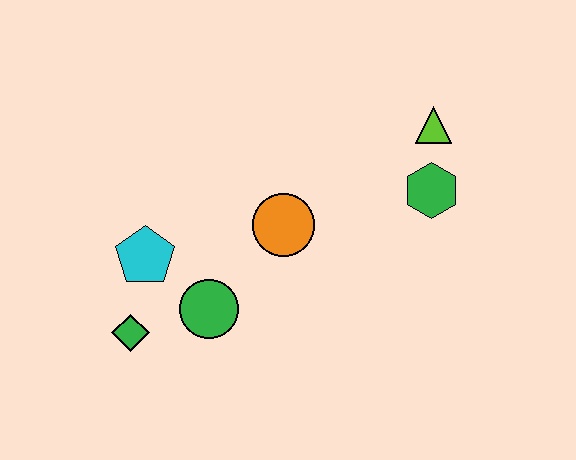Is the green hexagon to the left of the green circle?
No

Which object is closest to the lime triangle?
The green hexagon is closest to the lime triangle.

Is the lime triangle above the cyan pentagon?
Yes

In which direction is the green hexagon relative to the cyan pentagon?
The green hexagon is to the right of the cyan pentagon.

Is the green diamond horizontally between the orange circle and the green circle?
No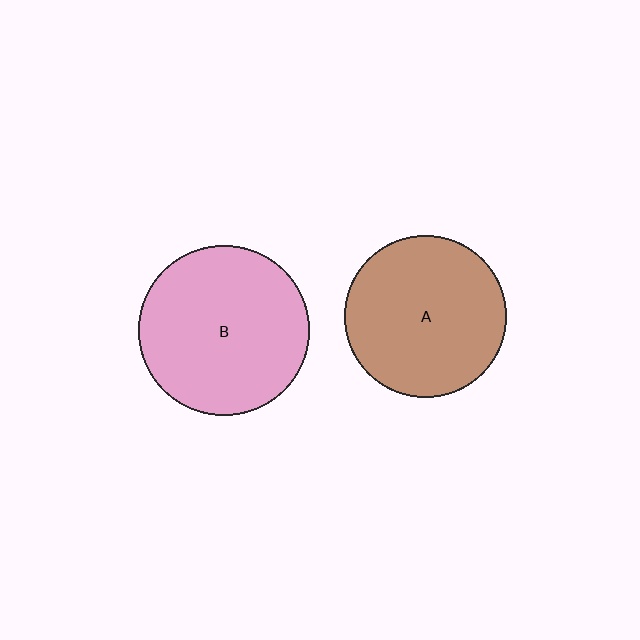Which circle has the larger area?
Circle B (pink).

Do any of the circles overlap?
No, none of the circles overlap.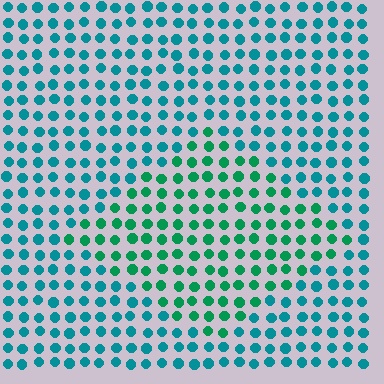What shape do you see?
I see a diamond.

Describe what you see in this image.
The image is filled with small teal elements in a uniform arrangement. A diamond-shaped region is visible where the elements are tinted to a slightly different hue, forming a subtle color boundary.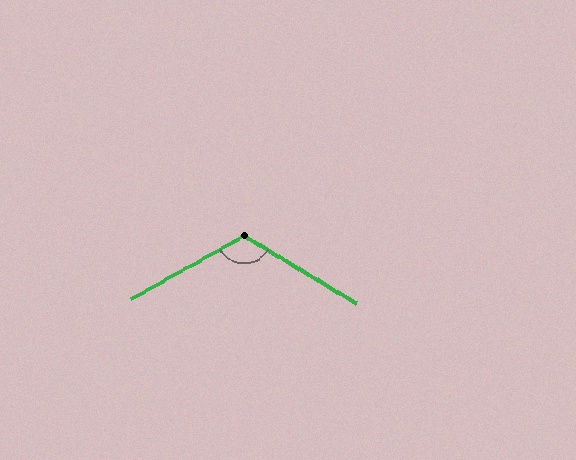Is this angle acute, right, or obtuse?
It is obtuse.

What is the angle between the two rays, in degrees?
Approximately 120 degrees.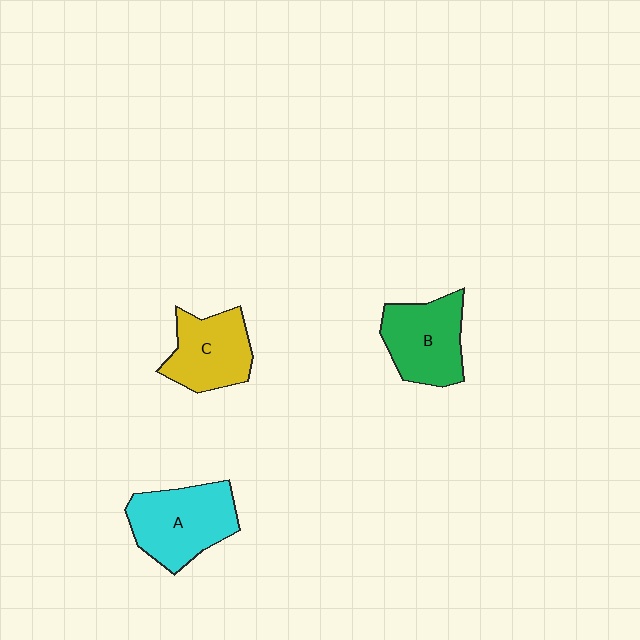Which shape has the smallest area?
Shape C (yellow).